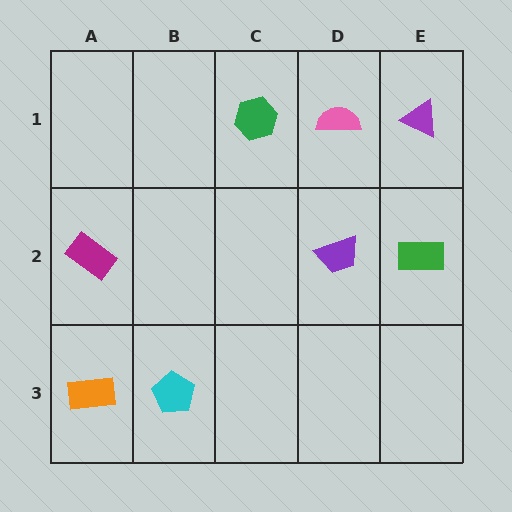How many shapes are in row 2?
3 shapes.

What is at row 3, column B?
A cyan pentagon.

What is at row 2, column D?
A purple trapezoid.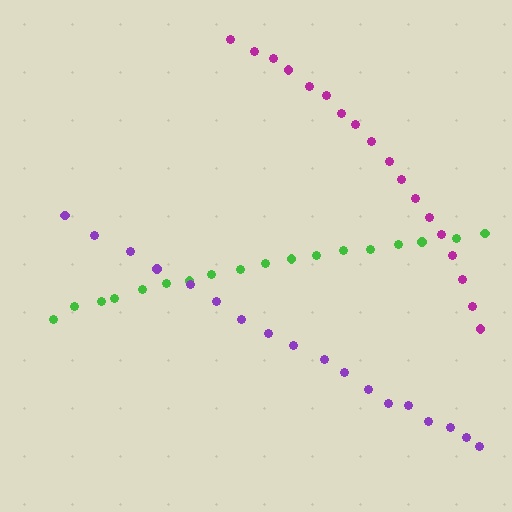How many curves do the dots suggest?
There are 3 distinct paths.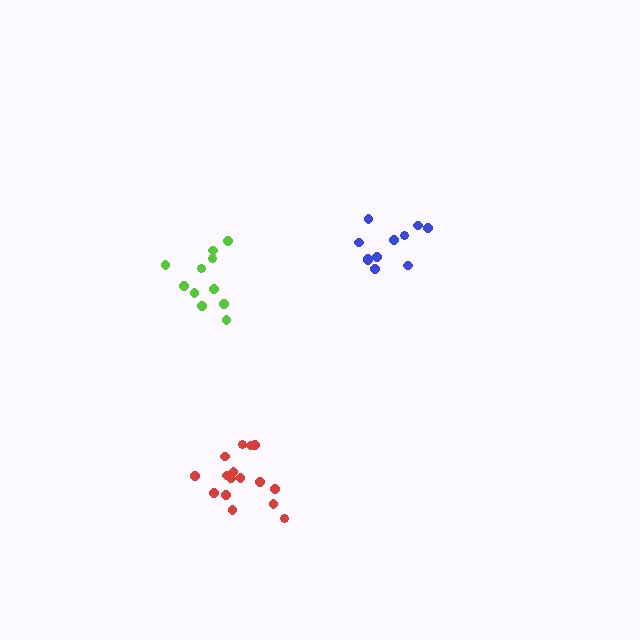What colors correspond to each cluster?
The clusters are colored: red, lime, blue.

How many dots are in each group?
Group 1: 16 dots, Group 2: 11 dots, Group 3: 11 dots (38 total).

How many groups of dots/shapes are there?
There are 3 groups.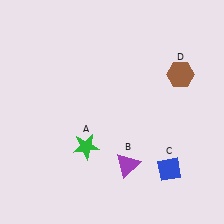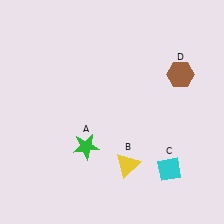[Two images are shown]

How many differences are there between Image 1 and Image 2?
There are 2 differences between the two images.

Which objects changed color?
B changed from purple to yellow. C changed from blue to cyan.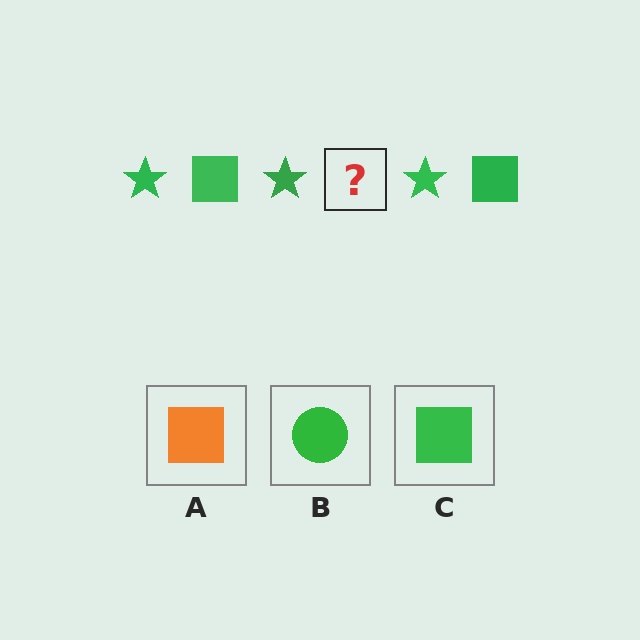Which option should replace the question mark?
Option C.